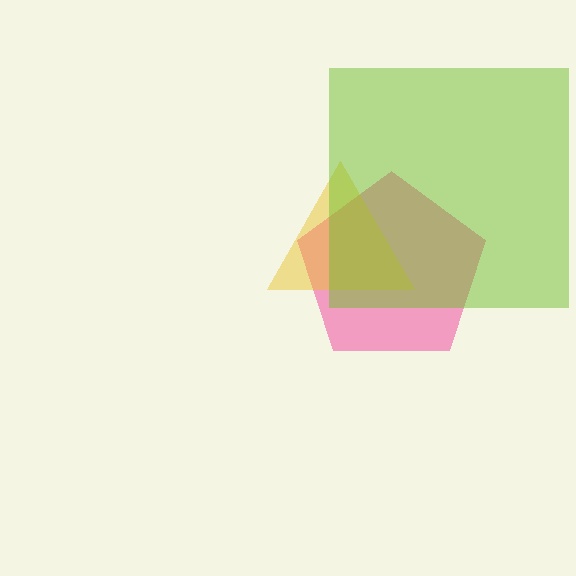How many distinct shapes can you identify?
There are 3 distinct shapes: a pink pentagon, a yellow triangle, a lime square.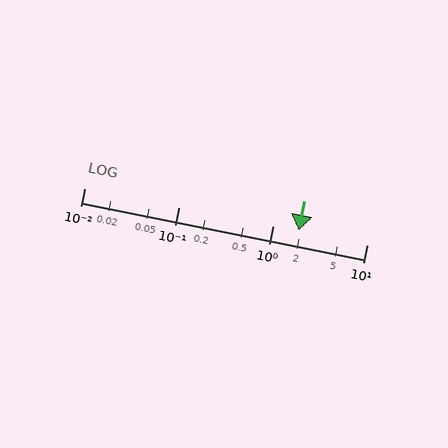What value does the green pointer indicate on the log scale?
The pointer indicates approximately 1.9.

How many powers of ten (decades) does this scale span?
The scale spans 3 decades, from 0.01 to 10.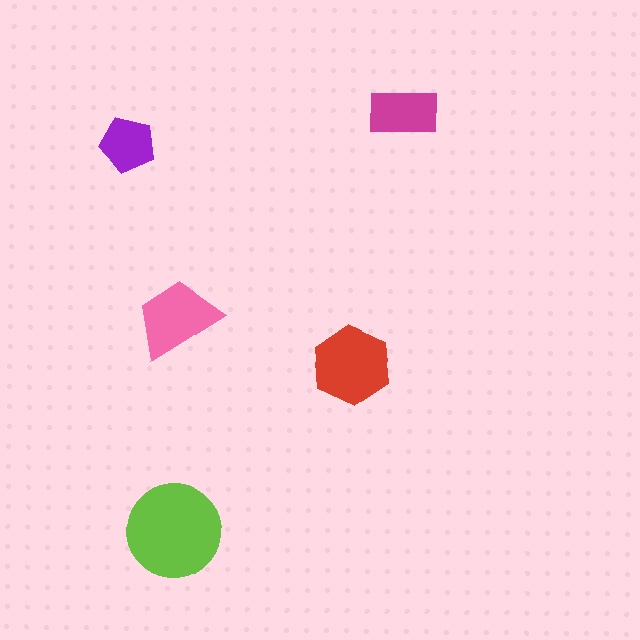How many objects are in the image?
There are 5 objects in the image.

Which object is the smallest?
The purple pentagon.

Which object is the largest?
The lime circle.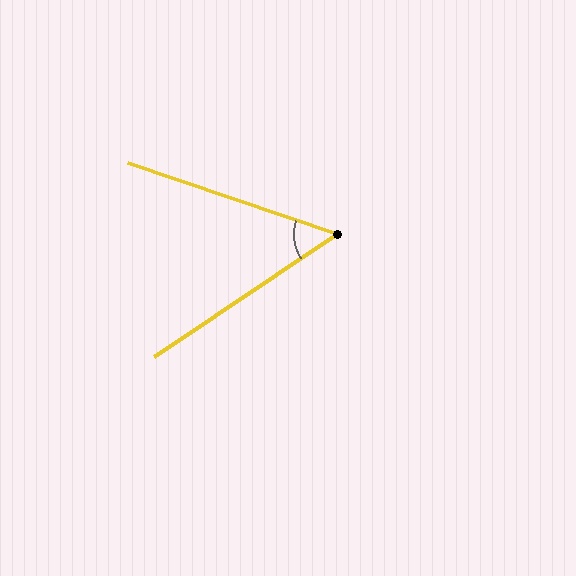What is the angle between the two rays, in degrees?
Approximately 53 degrees.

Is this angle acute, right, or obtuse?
It is acute.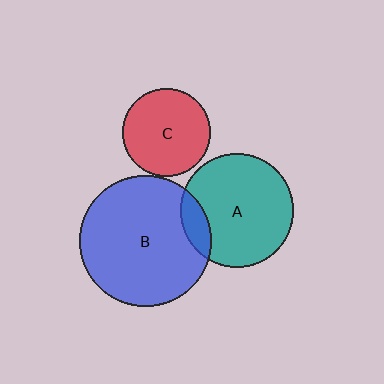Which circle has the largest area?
Circle B (blue).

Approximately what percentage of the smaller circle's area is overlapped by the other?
Approximately 15%.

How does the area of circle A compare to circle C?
Approximately 1.6 times.